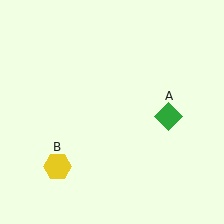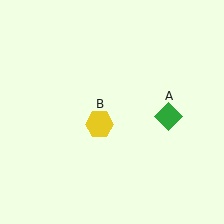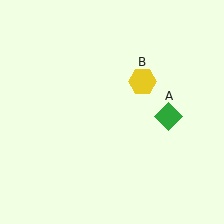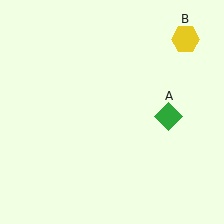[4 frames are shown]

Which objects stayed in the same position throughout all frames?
Green diamond (object A) remained stationary.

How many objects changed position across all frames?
1 object changed position: yellow hexagon (object B).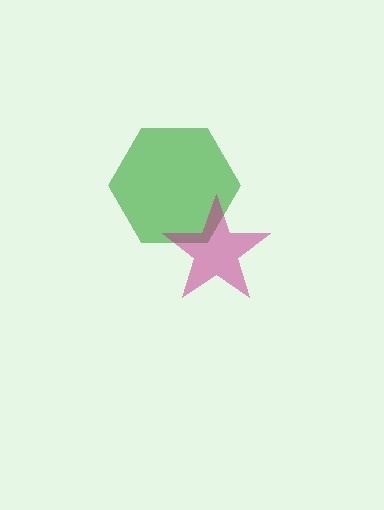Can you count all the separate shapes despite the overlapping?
Yes, there are 2 separate shapes.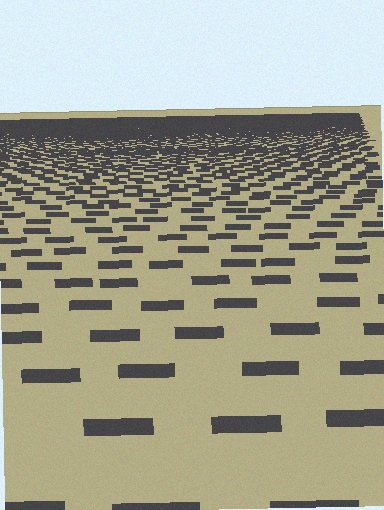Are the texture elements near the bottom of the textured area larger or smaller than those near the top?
Larger. Near the bottom, elements are closer to the viewer and appear at a bigger on-screen size.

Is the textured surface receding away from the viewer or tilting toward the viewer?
The surface is receding away from the viewer. Texture elements get smaller and denser toward the top.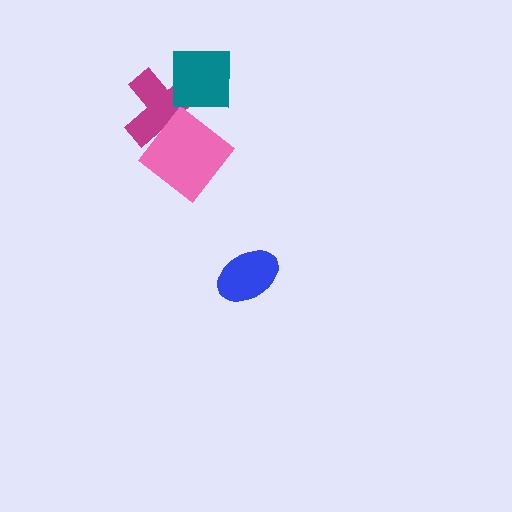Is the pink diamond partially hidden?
Yes, it is partially covered by another shape.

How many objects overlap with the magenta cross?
2 objects overlap with the magenta cross.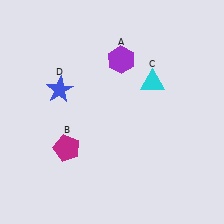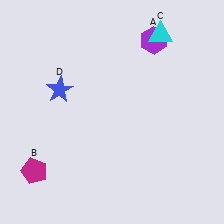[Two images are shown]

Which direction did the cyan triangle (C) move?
The cyan triangle (C) moved up.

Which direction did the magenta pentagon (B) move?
The magenta pentagon (B) moved left.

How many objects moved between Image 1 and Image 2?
3 objects moved between the two images.